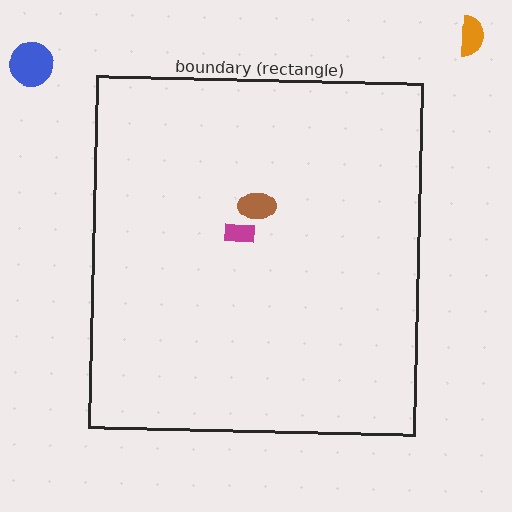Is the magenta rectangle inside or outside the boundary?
Inside.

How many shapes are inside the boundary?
2 inside, 2 outside.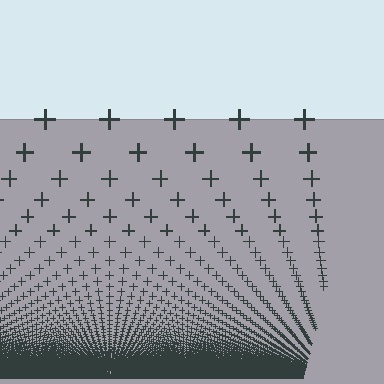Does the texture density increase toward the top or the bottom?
Density increases toward the bottom.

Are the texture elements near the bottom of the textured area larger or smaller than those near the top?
Smaller. The gradient is inverted — elements near the bottom are smaller and denser.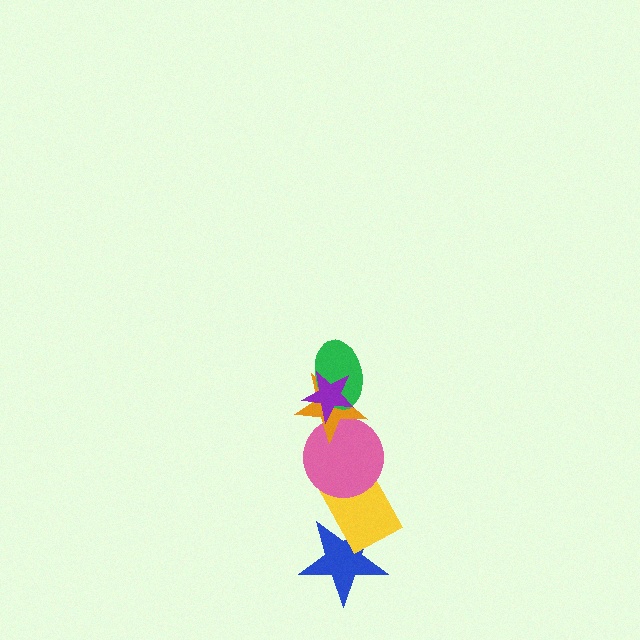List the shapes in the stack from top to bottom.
From top to bottom: the purple star, the green ellipse, the orange star, the pink circle, the yellow rectangle, the blue star.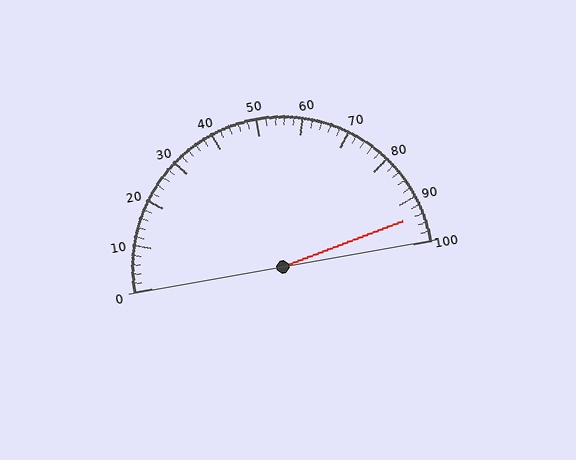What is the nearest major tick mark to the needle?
The nearest major tick mark is 90.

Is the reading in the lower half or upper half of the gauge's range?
The reading is in the upper half of the range (0 to 100).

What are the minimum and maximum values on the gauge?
The gauge ranges from 0 to 100.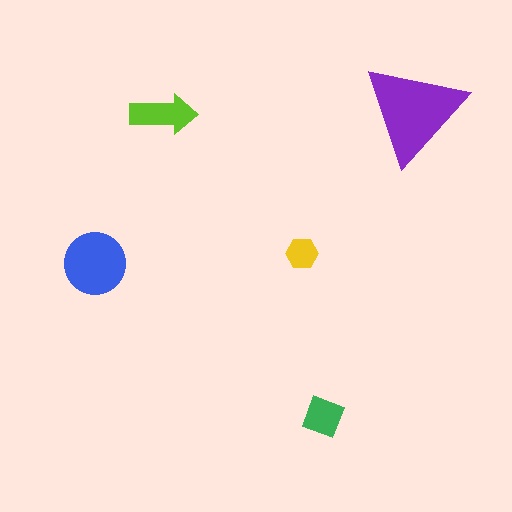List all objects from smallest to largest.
The yellow hexagon, the green square, the lime arrow, the blue circle, the purple triangle.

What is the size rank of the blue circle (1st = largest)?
2nd.